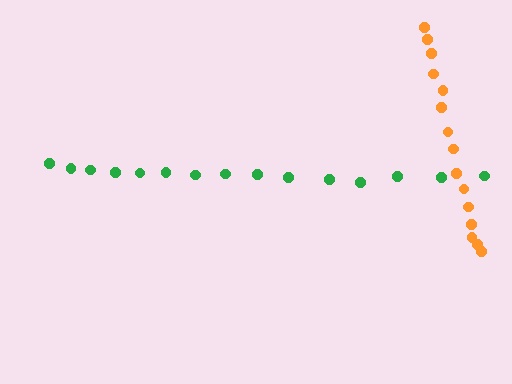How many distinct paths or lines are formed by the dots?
There are 2 distinct paths.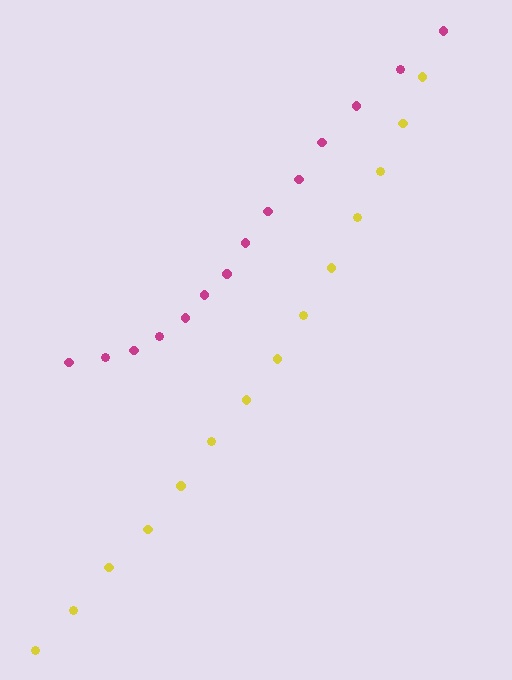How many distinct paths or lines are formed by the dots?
There are 2 distinct paths.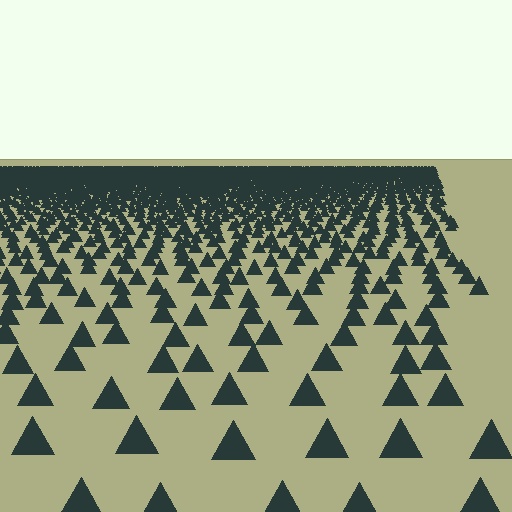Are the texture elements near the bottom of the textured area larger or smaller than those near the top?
Larger. Near the bottom, elements are closer to the viewer and appear at a bigger on-screen size.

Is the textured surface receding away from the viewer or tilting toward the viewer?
The surface is receding away from the viewer. Texture elements get smaller and denser toward the top.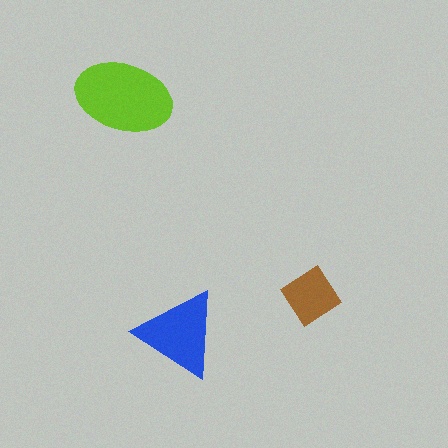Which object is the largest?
The lime ellipse.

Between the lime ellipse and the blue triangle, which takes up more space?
The lime ellipse.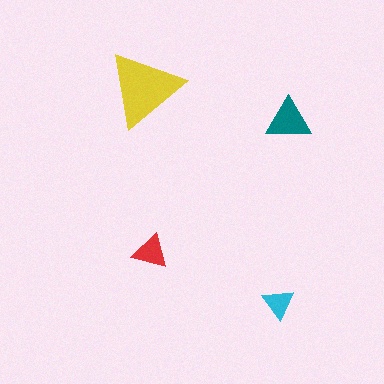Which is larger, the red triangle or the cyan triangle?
The red one.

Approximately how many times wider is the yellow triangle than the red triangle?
About 2 times wider.